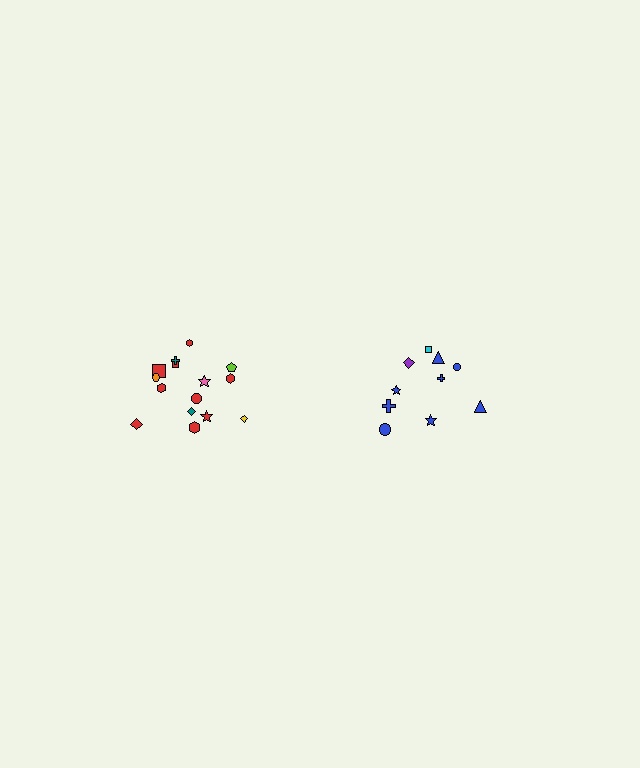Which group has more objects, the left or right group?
The left group.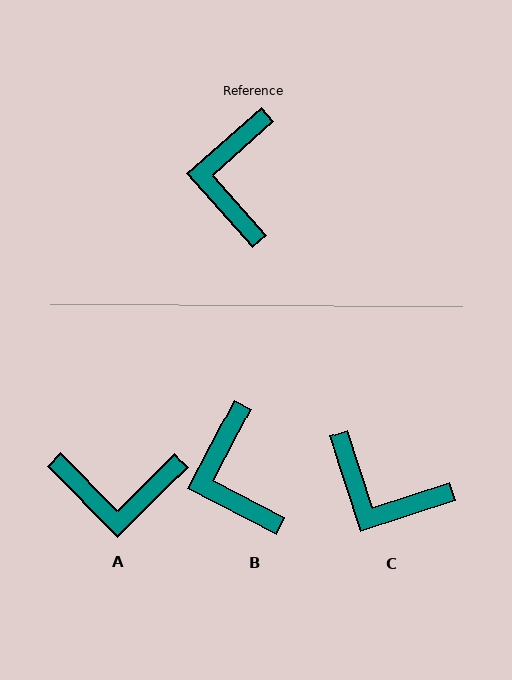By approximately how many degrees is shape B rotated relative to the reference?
Approximately 21 degrees counter-clockwise.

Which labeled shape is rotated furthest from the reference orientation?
A, about 93 degrees away.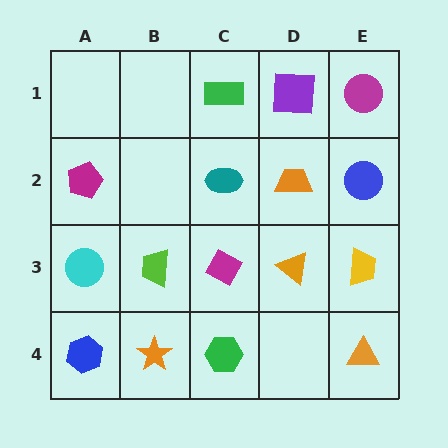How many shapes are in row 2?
4 shapes.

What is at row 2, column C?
A teal ellipse.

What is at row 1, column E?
A magenta circle.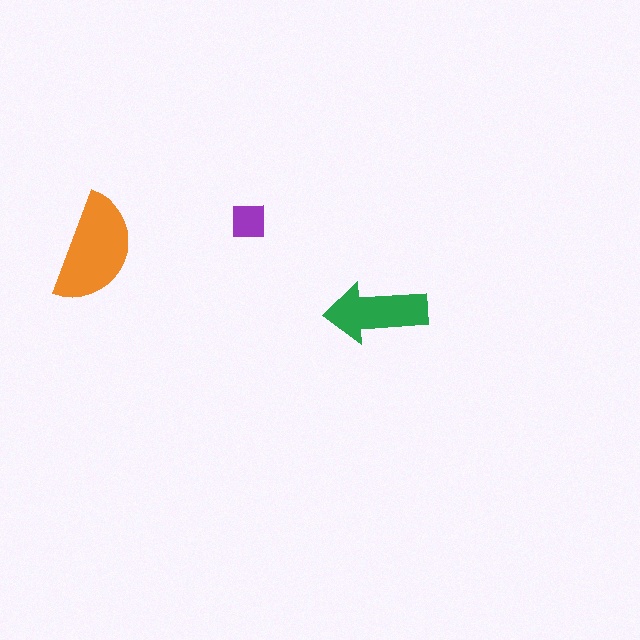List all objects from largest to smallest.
The orange semicircle, the green arrow, the purple square.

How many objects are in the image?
There are 3 objects in the image.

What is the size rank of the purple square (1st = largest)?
3rd.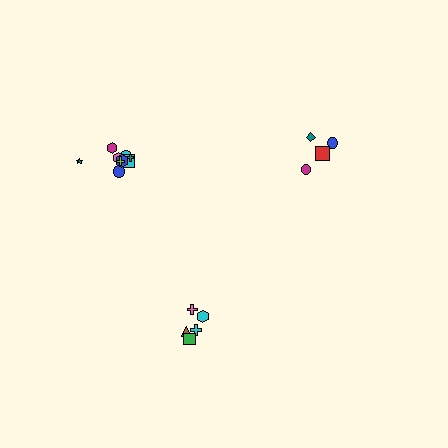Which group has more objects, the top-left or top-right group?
The top-left group.